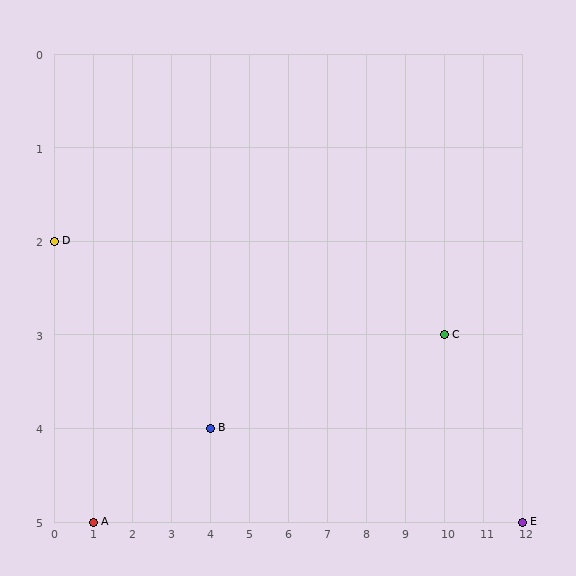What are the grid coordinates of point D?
Point D is at grid coordinates (0, 2).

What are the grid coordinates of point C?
Point C is at grid coordinates (10, 3).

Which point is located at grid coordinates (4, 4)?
Point B is at (4, 4).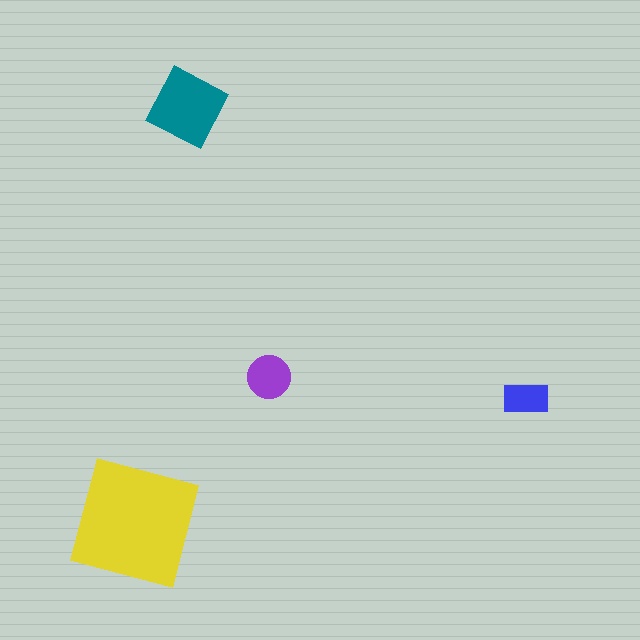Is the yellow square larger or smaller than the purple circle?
Larger.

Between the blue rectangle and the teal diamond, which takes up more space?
The teal diamond.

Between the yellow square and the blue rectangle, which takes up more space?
The yellow square.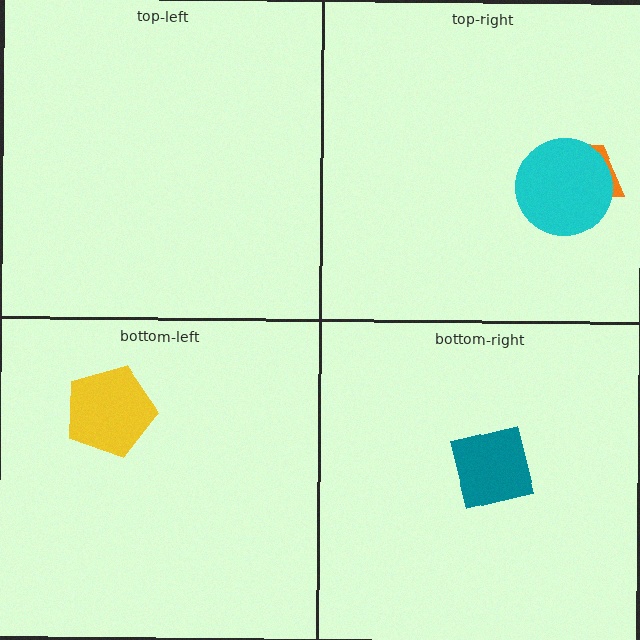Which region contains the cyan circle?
The top-right region.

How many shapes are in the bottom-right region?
1.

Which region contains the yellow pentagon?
The bottom-left region.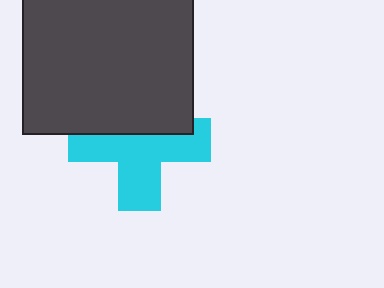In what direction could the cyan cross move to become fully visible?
The cyan cross could move down. That would shift it out from behind the dark gray square entirely.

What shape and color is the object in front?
The object in front is a dark gray square.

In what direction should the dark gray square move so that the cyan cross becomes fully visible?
The dark gray square should move up. That is the shortest direction to clear the overlap and leave the cyan cross fully visible.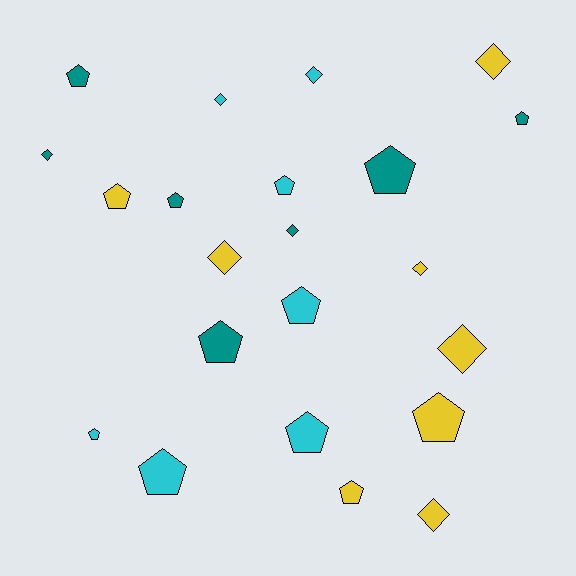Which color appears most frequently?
Yellow, with 8 objects.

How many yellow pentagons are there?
There are 3 yellow pentagons.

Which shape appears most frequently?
Pentagon, with 13 objects.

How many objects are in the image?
There are 22 objects.